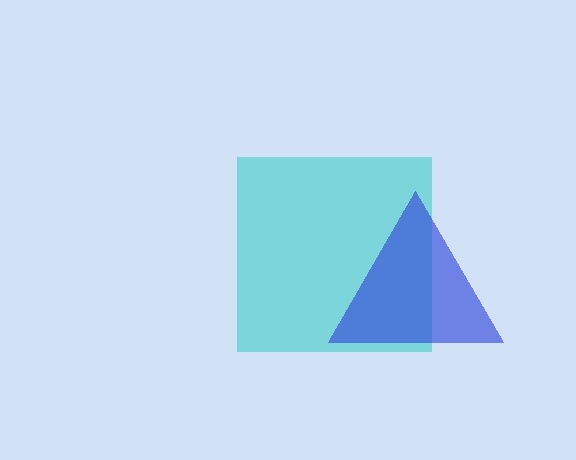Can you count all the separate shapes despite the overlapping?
Yes, there are 2 separate shapes.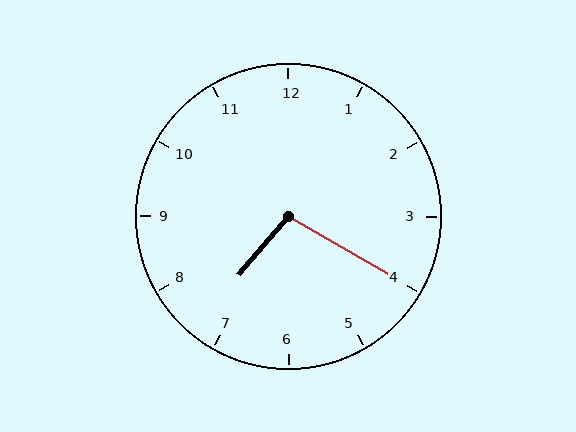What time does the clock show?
7:20.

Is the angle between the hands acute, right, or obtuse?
It is obtuse.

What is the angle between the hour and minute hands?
Approximately 100 degrees.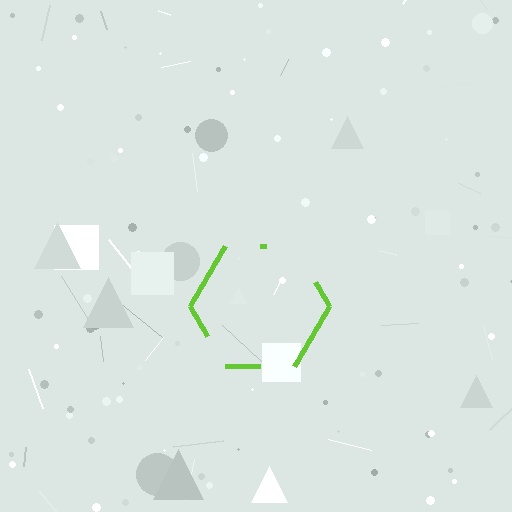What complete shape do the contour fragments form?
The contour fragments form a hexagon.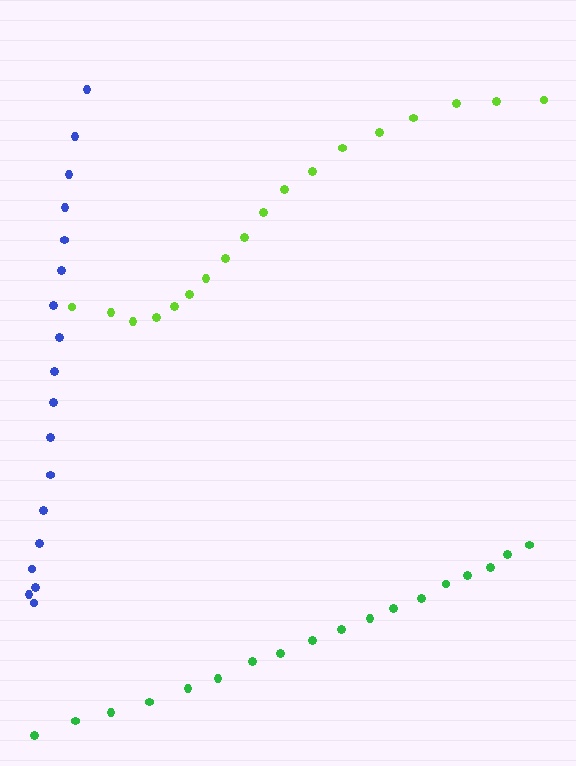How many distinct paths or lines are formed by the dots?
There are 3 distinct paths.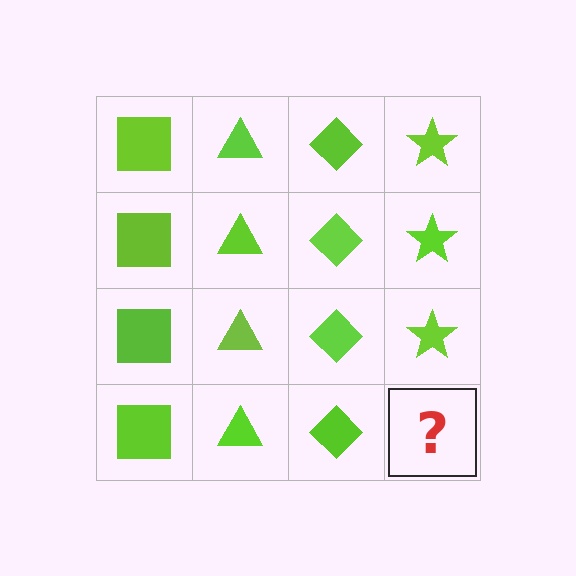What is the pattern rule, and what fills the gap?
The rule is that each column has a consistent shape. The gap should be filled with a lime star.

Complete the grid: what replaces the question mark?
The question mark should be replaced with a lime star.